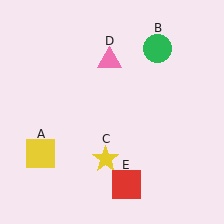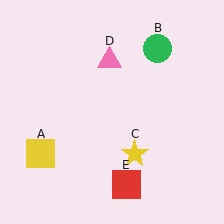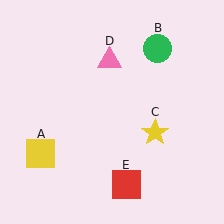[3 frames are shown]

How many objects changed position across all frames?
1 object changed position: yellow star (object C).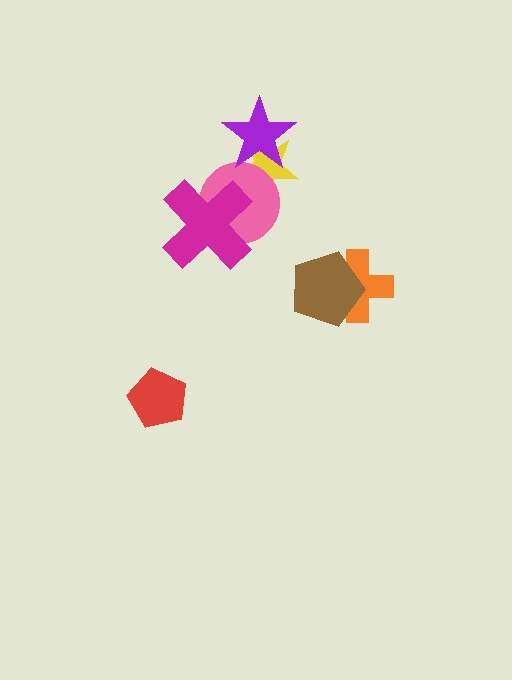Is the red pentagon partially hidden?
No, no other shape covers it.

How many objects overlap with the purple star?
2 objects overlap with the purple star.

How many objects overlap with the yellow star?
2 objects overlap with the yellow star.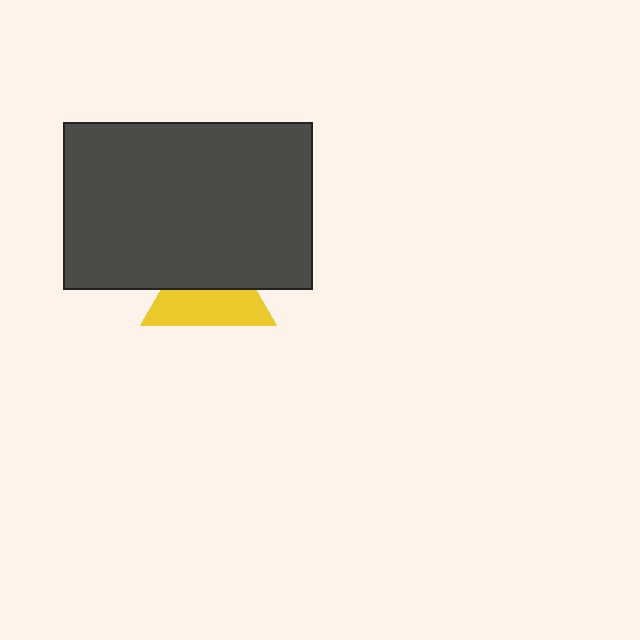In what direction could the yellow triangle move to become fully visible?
The yellow triangle could move down. That would shift it out from behind the dark gray rectangle entirely.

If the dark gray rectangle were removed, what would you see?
You would see the complete yellow triangle.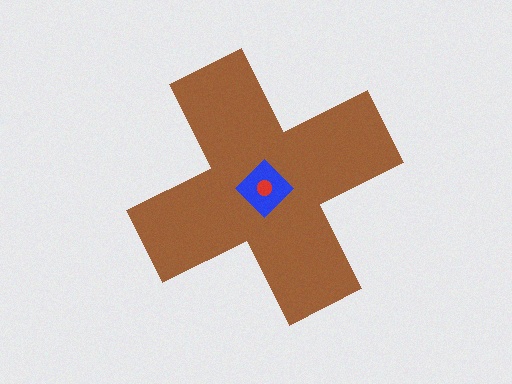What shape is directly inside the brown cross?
The blue diamond.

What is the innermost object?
The red circle.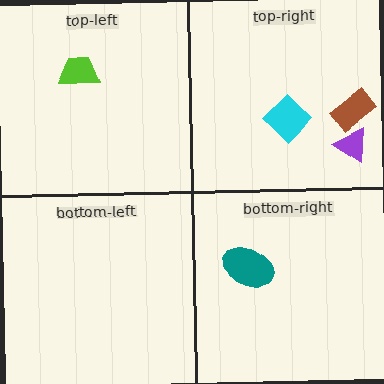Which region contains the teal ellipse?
The bottom-right region.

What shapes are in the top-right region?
The purple triangle, the cyan diamond, the brown rectangle.